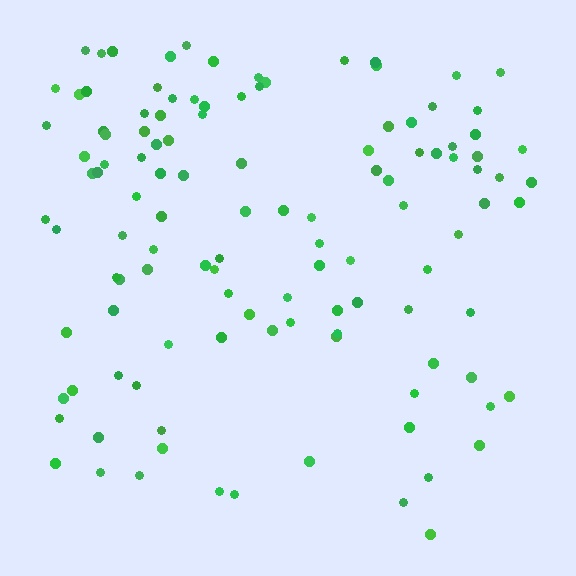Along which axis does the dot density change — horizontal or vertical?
Vertical.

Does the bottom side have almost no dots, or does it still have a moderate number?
Still a moderate number, just noticeably fewer than the top.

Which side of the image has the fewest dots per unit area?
The bottom.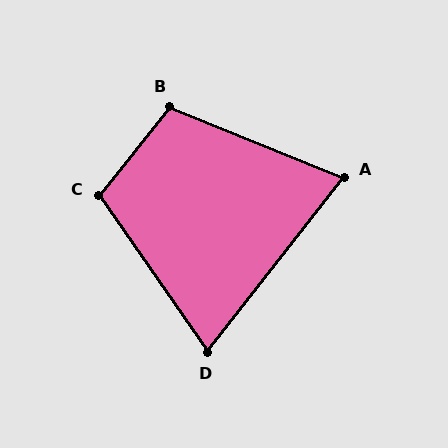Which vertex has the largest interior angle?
B, at approximately 107 degrees.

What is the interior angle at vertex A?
Approximately 74 degrees (acute).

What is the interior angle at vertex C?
Approximately 106 degrees (obtuse).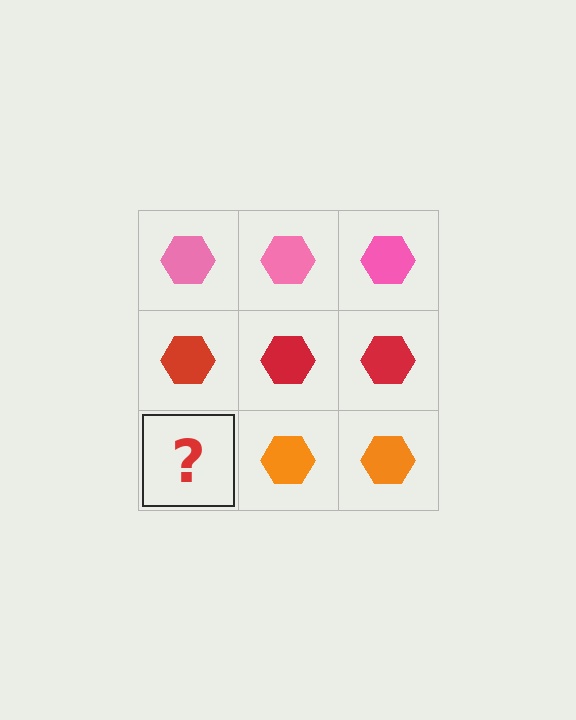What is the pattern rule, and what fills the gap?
The rule is that each row has a consistent color. The gap should be filled with an orange hexagon.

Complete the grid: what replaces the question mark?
The question mark should be replaced with an orange hexagon.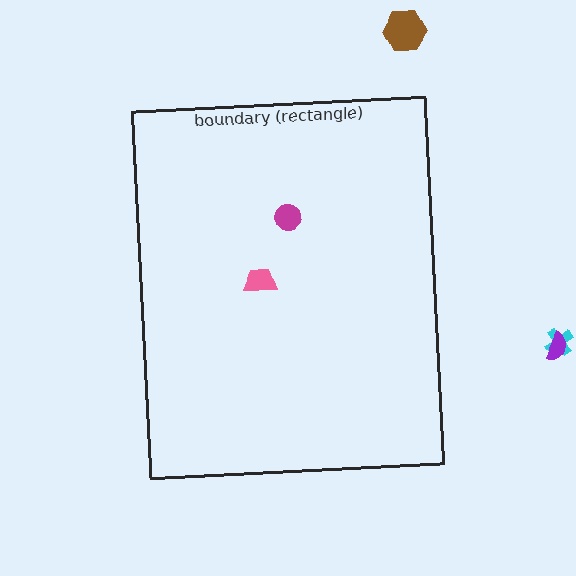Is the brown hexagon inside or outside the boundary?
Outside.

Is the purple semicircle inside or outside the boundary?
Outside.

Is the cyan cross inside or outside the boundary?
Outside.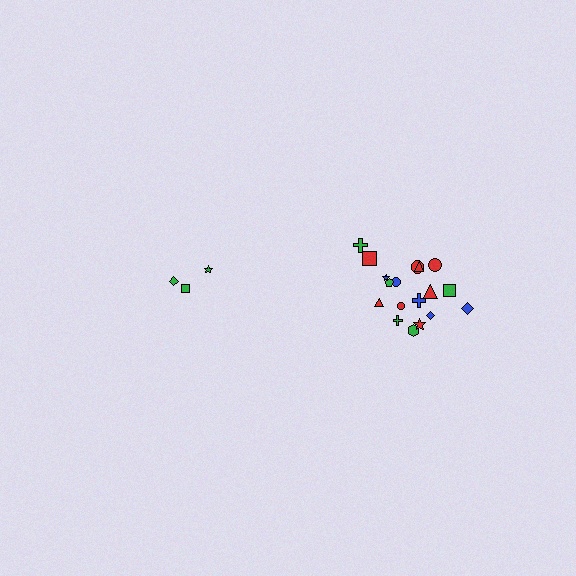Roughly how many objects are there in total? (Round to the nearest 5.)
Roughly 20 objects in total.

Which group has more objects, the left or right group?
The right group.